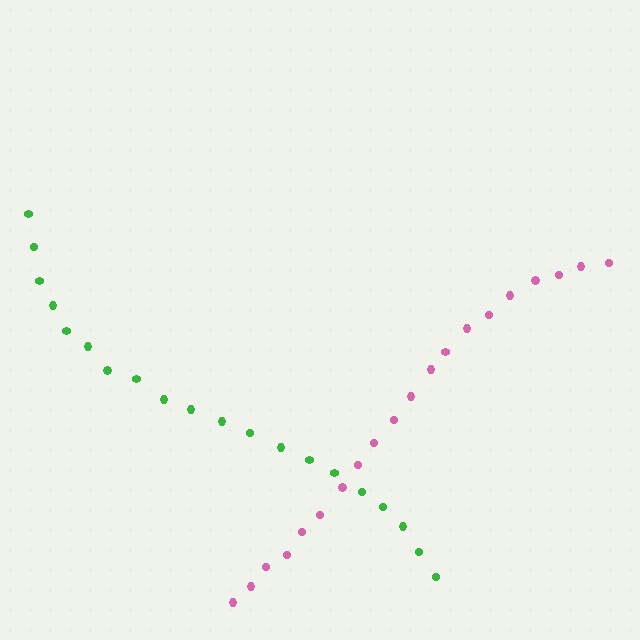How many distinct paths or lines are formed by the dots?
There are 2 distinct paths.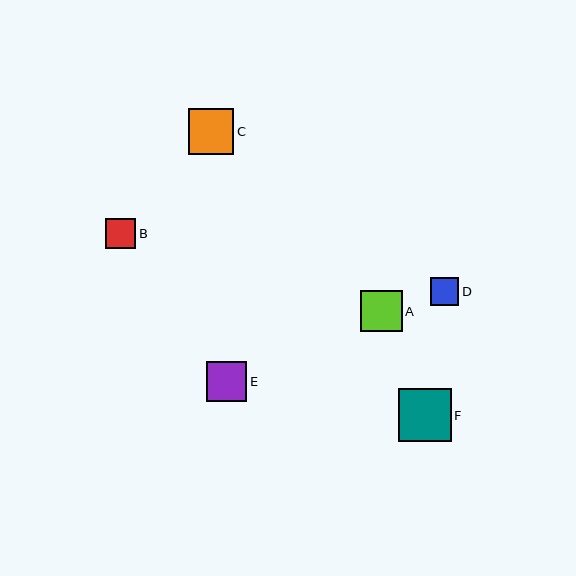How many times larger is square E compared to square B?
Square E is approximately 1.3 times the size of square B.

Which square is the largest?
Square F is the largest with a size of approximately 53 pixels.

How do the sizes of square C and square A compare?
Square C and square A are approximately the same size.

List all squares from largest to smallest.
From largest to smallest: F, C, A, E, B, D.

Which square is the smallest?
Square D is the smallest with a size of approximately 28 pixels.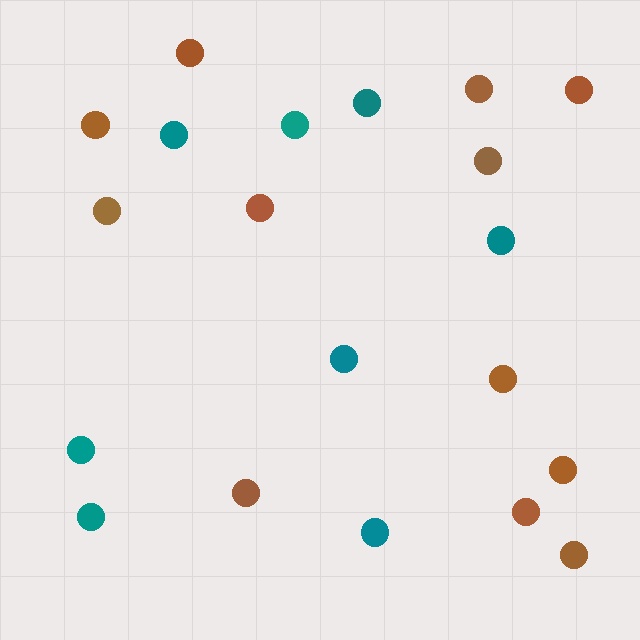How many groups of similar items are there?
There are 2 groups: one group of teal circles (8) and one group of brown circles (12).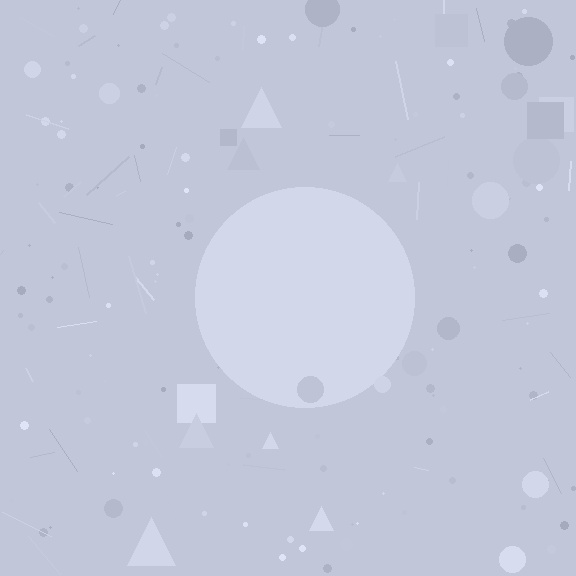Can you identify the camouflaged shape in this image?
The camouflaged shape is a circle.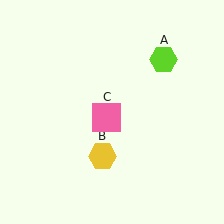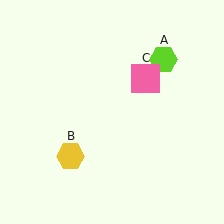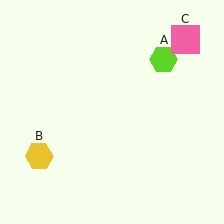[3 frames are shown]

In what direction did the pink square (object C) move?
The pink square (object C) moved up and to the right.